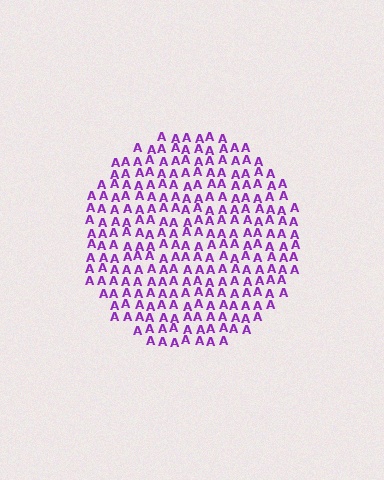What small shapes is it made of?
It is made of small letter A's.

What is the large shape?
The large shape is a circle.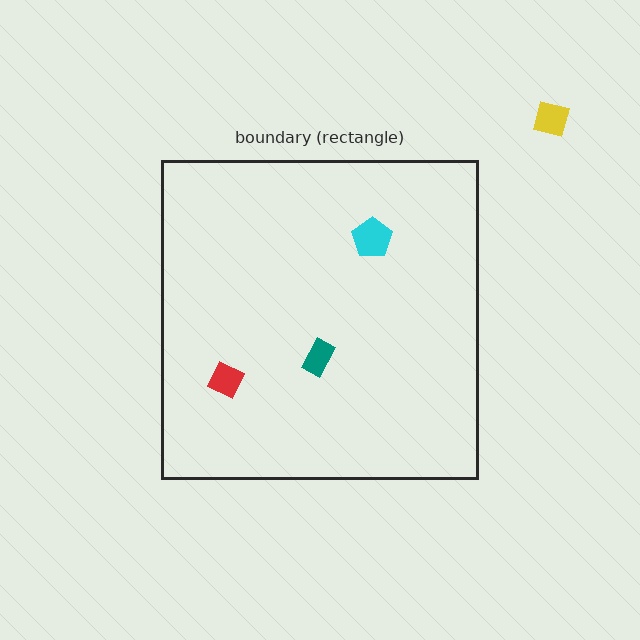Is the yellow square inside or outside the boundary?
Outside.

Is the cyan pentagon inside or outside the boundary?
Inside.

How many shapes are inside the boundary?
3 inside, 1 outside.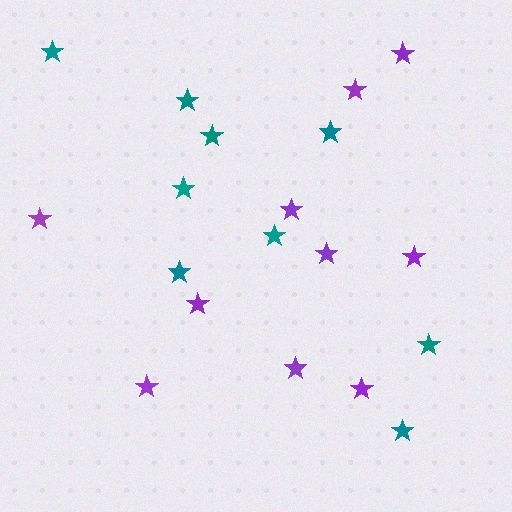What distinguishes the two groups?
There are 2 groups: one group of purple stars (10) and one group of teal stars (9).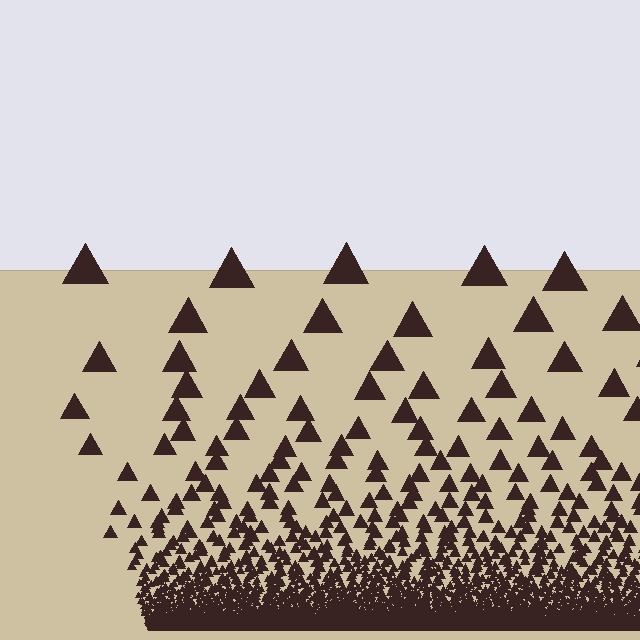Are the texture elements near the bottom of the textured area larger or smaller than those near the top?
Smaller. The gradient is inverted — elements near the bottom are smaller and denser.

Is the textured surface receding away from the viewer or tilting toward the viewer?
The surface appears to tilt toward the viewer. Texture elements get larger and sparser toward the top.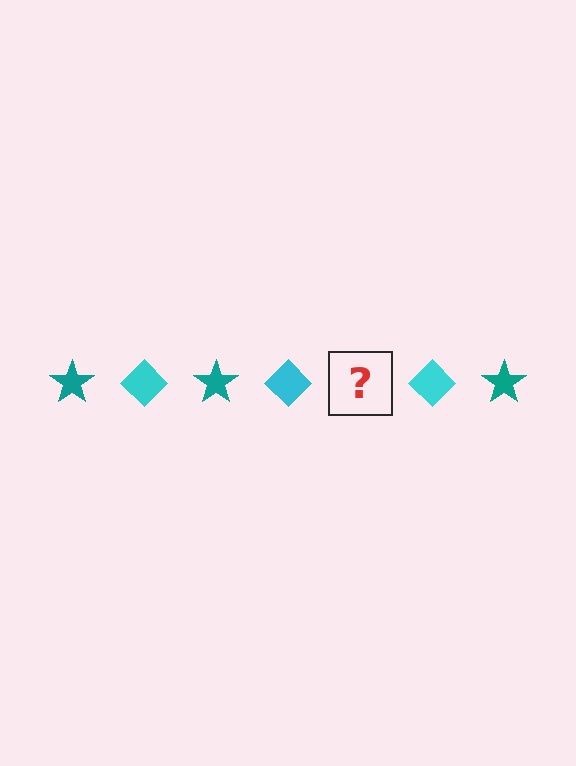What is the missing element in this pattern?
The missing element is a teal star.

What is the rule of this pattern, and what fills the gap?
The rule is that the pattern alternates between teal star and cyan diamond. The gap should be filled with a teal star.